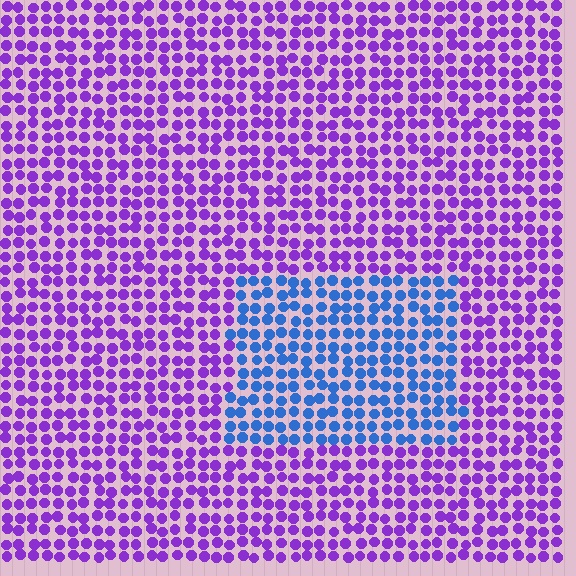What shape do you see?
I see a rectangle.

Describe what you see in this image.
The image is filled with small purple elements in a uniform arrangement. A rectangle-shaped region is visible where the elements are tinted to a slightly different hue, forming a subtle color boundary.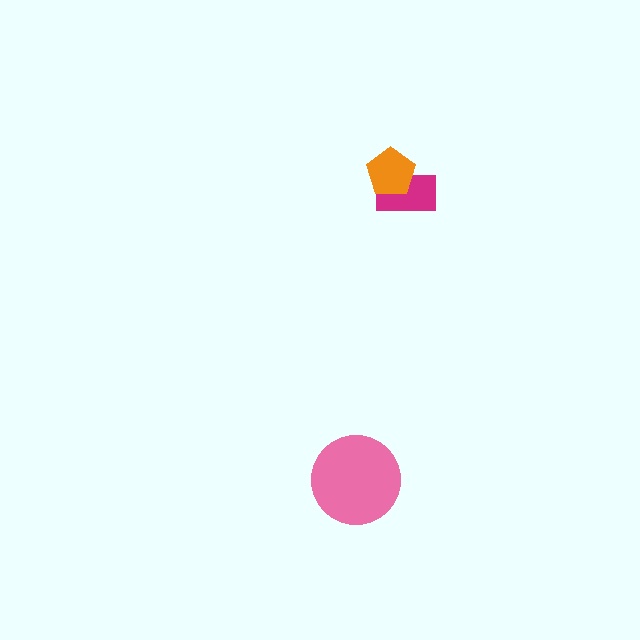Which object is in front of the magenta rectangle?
The orange pentagon is in front of the magenta rectangle.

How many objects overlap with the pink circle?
0 objects overlap with the pink circle.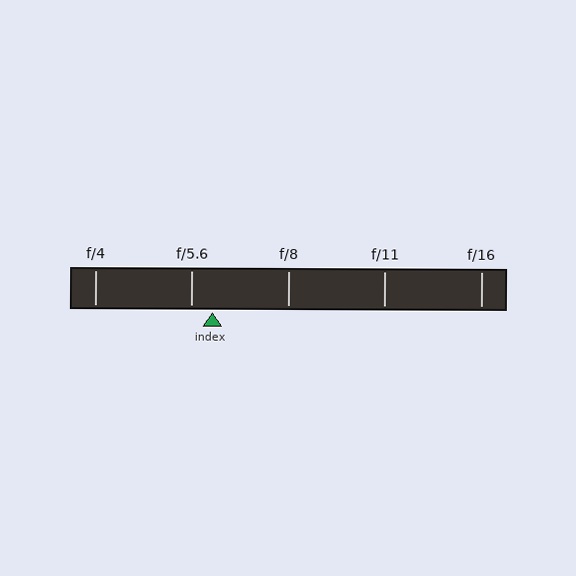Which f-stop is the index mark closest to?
The index mark is closest to f/5.6.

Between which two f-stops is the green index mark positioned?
The index mark is between f/5.6 and f/8.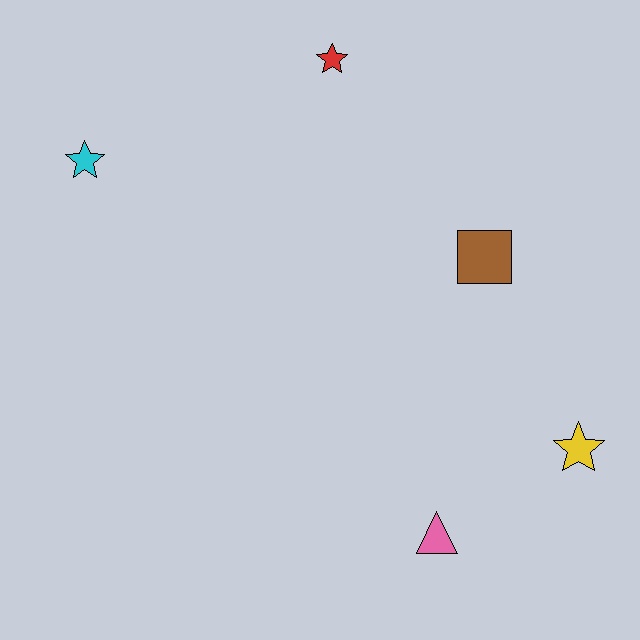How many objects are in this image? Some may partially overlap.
There are 5 objects.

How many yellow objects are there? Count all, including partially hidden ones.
There is 1 yellow object.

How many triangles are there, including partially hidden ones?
There is 1 triangle.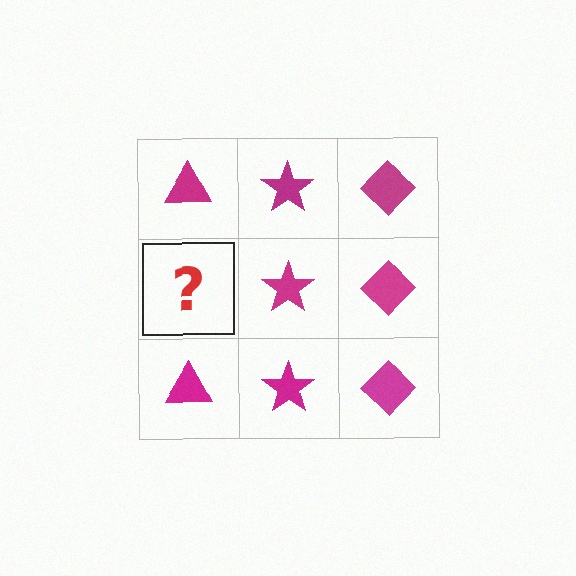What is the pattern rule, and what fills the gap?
The rule is that each column has a consistent shape. The gap should be filled with a magenta triangle.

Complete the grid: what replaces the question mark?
The question mark should be replaced with a magenta triangle.